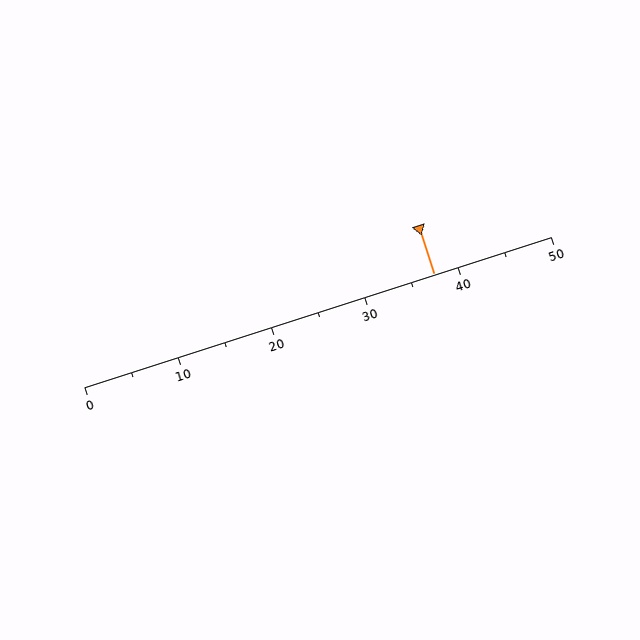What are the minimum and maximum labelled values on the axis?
The axis runs from 0 to 50.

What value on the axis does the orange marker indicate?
The marker indicates approximately 37.5.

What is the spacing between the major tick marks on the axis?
The major ticks are spaced 10 apart.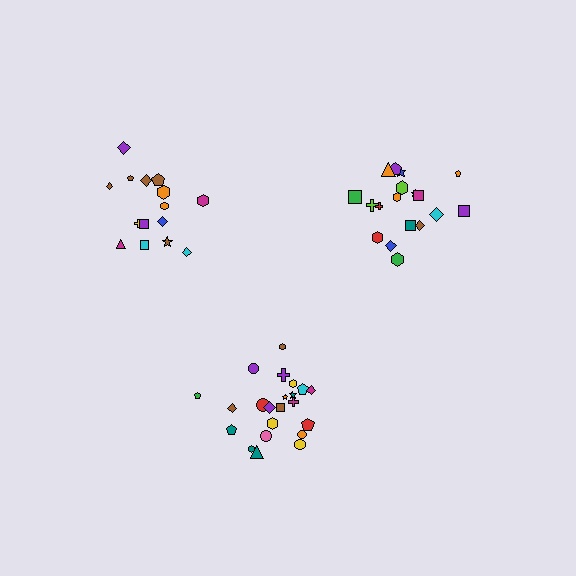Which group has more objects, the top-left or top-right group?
The top-right group.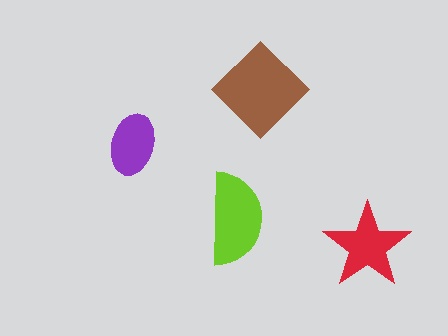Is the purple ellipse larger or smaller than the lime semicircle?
Smaller.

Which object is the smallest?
The purple ellipse.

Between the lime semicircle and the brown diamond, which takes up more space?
The brown diamond.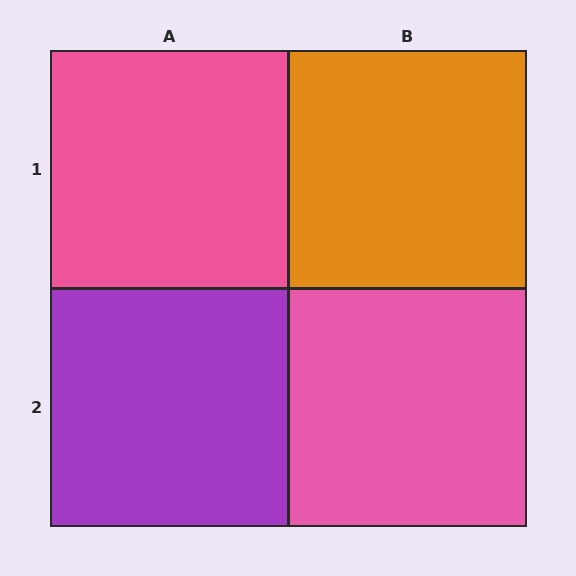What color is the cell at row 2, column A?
Purple.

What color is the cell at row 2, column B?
Pink.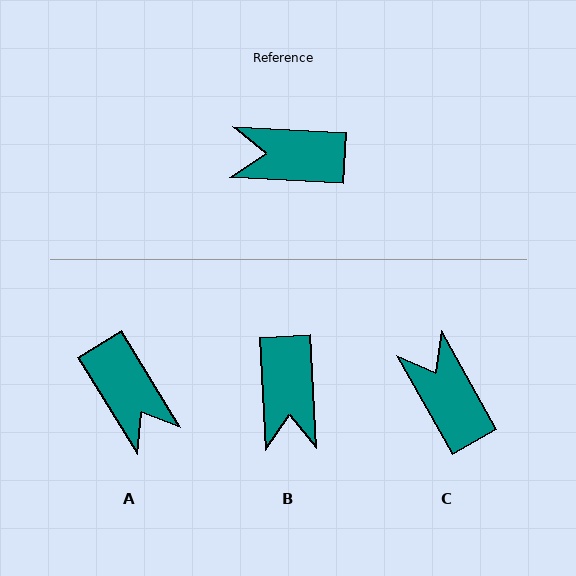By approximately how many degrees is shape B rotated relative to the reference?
Approximately 96 degrees counter-clockwise.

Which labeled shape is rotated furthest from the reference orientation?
A, about 125 degrees away.